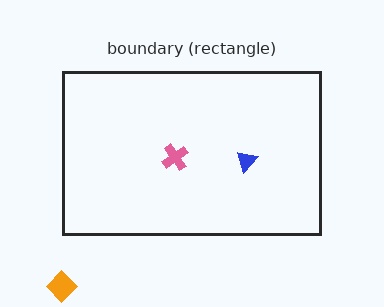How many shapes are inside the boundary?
2 inside, 1 outside.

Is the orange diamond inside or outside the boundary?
Outside.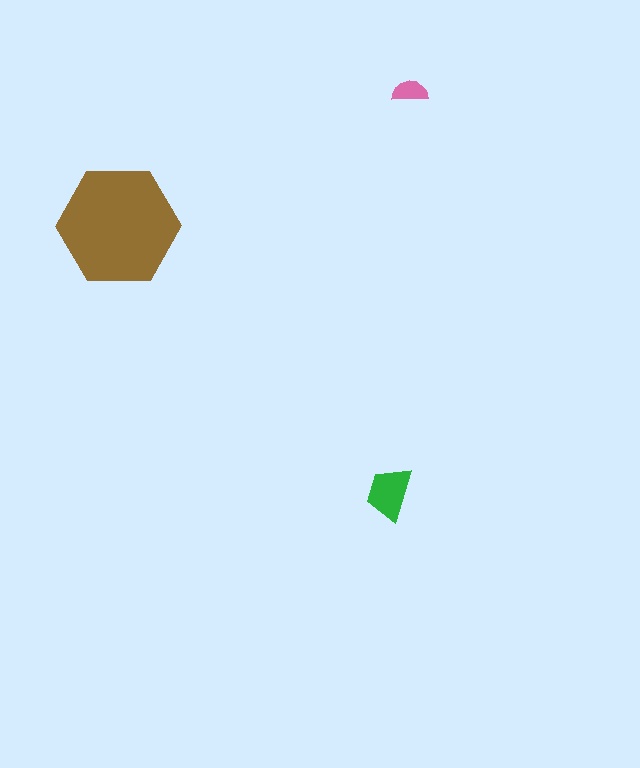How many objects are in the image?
There are 3 objects in the image.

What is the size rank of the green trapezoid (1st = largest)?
2nd.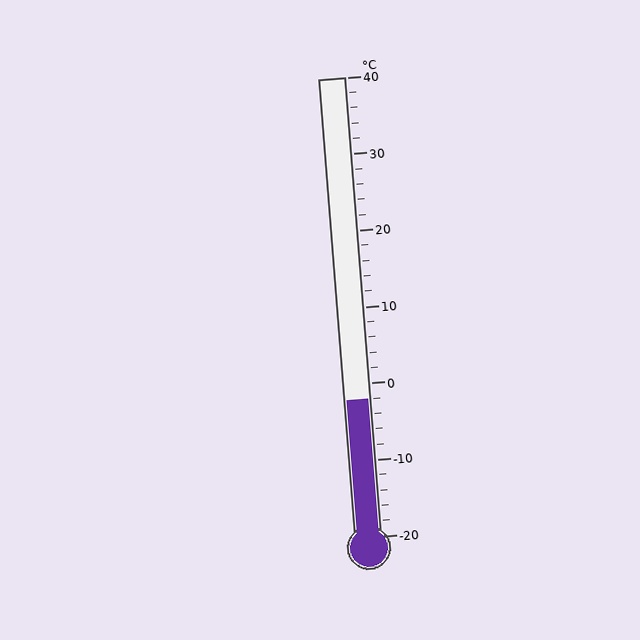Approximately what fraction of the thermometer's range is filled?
The thermometer is filled to approximately 30% of its range.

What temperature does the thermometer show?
The thermometer shows approximately -2°C.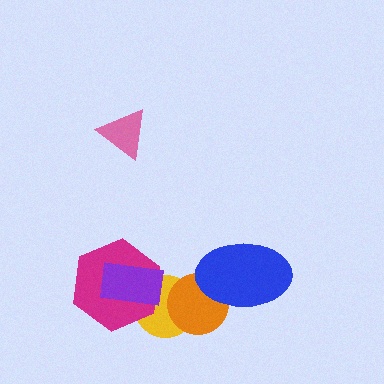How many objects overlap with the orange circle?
2 objects overlap with the orange circle.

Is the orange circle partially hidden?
Yes, it is partially covered by another shape.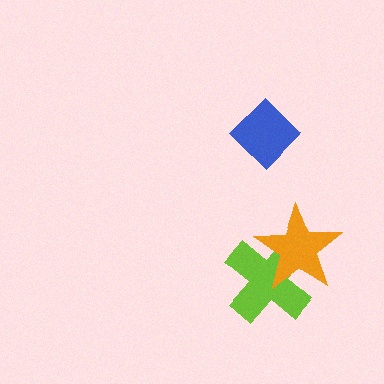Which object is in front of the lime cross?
The orange star is in front of the lime cross.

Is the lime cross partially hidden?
Yes, it is partially covered by another shape.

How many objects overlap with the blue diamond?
0 objects overlap with the blue diamond.